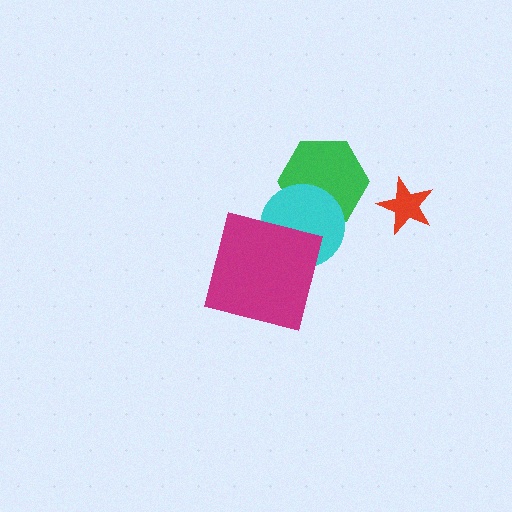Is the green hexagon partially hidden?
Yes, it is partially covered by another shape.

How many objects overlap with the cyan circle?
2 objects overlap with the cyan circle.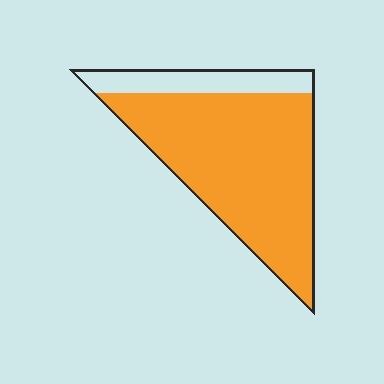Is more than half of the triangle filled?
Yes.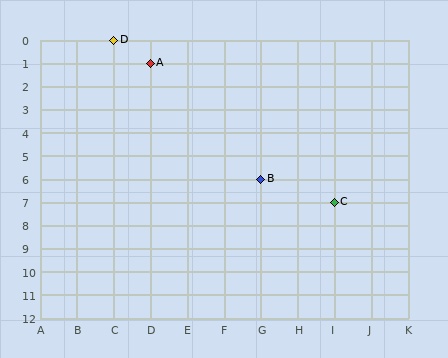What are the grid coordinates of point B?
Point B is at grid coordinates (G, 6).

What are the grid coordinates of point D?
Point D is at grid coordinates (C, 0).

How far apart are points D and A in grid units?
Points D and A are 1 column and 1 row apart (about 1.4 grid units diagonally).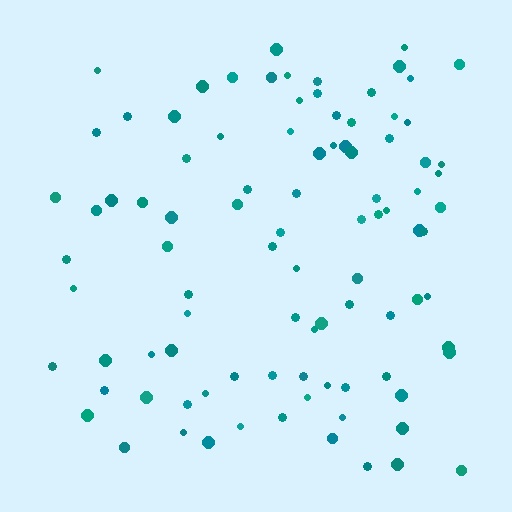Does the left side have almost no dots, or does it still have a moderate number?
Still a moderate number, just noticeably fewer than the right.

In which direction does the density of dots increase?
From left to right, with the right side densest.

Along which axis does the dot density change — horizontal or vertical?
Horizontal.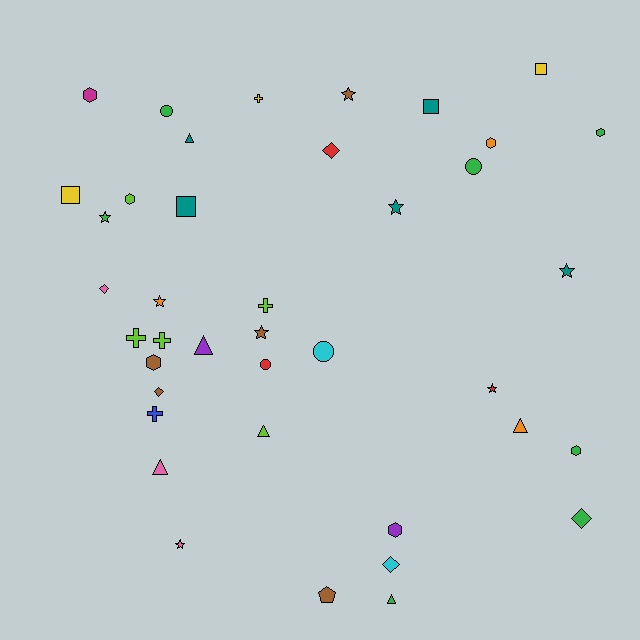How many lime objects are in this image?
There are 5 lime objects.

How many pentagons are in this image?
There is 1 pentagon.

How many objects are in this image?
There are 40 objects.